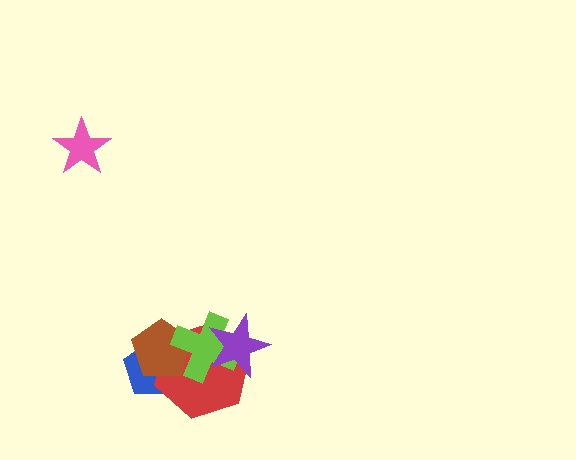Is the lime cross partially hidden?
Yes, it is partially covered by another shape.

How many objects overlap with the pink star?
0 objects overlap with the pink star.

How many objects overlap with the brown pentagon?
3 objects overlap with the brown pentagon.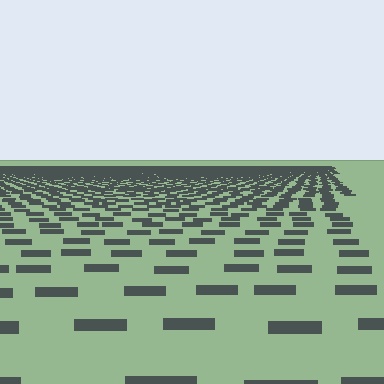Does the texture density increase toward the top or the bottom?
Density increases toward the top.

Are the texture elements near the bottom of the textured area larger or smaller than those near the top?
Larger. Near the bottom, elements are closer to the viewer and appear at a bigger on-screen size.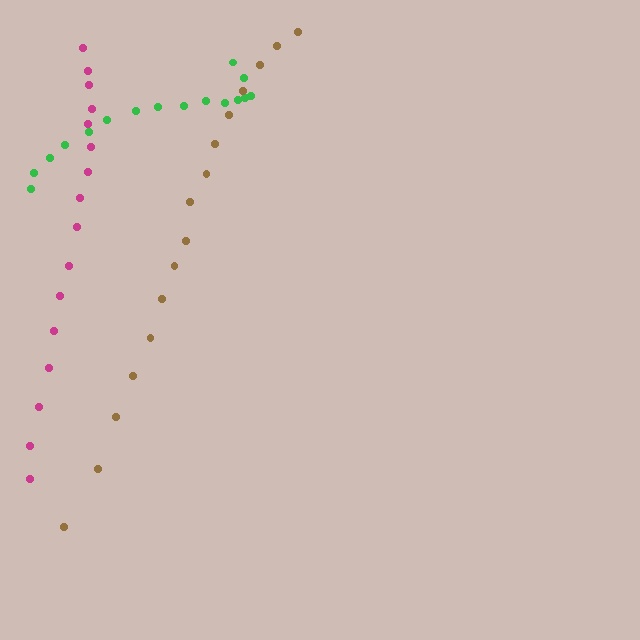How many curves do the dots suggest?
There are 3 distinct paths.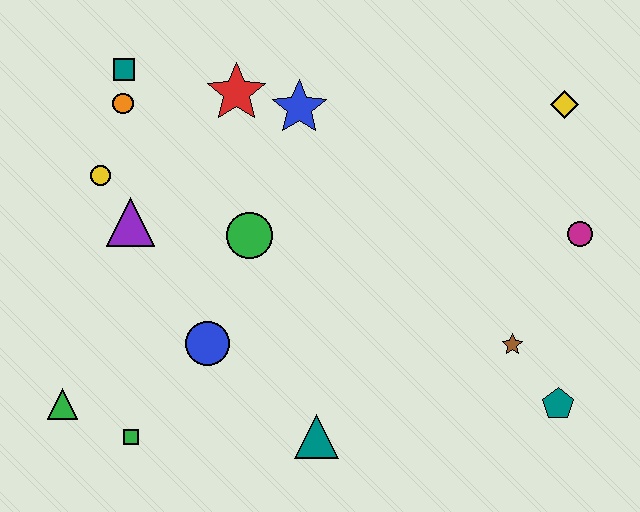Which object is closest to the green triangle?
The green square is closest to the green triangle.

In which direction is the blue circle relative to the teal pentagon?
The blue circle is to the left of the teal pentagon.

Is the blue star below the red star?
Yes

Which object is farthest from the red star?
The teal pentagon is farthest from the red star.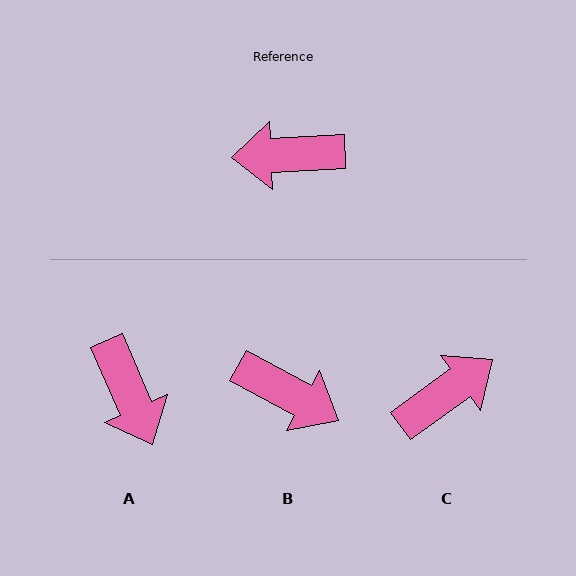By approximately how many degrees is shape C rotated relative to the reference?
Approximately 147 degrees clockwise.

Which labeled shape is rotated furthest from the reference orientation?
B, about 148 degrees away.